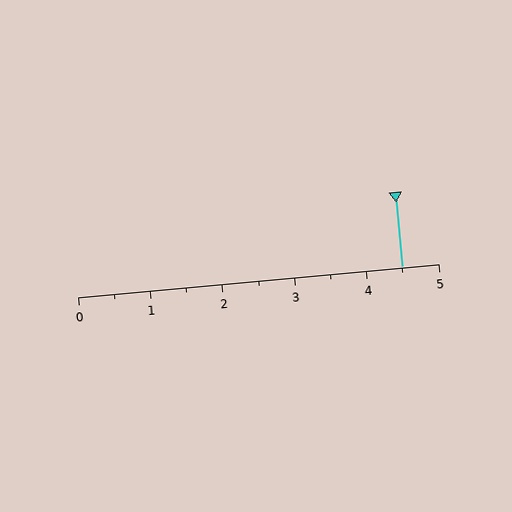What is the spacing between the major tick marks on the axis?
The major ticks are spaced 1 apart.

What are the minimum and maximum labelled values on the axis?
The axis runs from 0 to 5.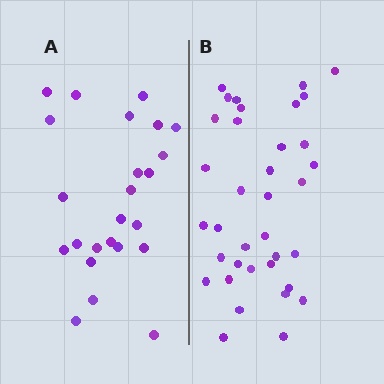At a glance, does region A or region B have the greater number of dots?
Region B (the right region) has more dots.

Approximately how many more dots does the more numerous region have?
Region B has roughly 12 or so more dots than region A.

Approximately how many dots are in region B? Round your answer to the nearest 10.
About 40 dots. (The exact count is 36, which rounds to 40.)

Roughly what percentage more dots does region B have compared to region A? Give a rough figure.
About 50% more.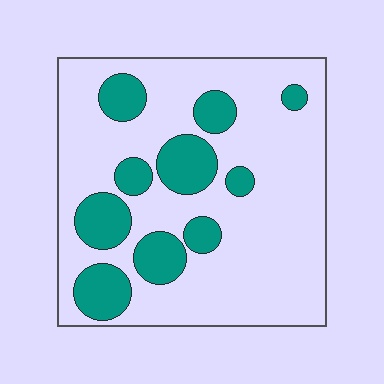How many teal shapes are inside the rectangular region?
10.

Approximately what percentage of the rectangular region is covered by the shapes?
Approximately 25%.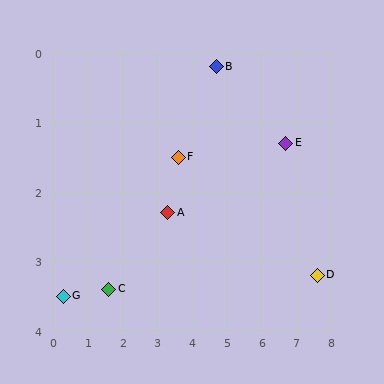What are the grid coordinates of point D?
Point D is at approximately (7.6, 3.2).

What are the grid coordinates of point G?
Point G is at approximately (0.3, 3.5).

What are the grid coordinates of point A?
Point A is at approximately (3.3, 2.3).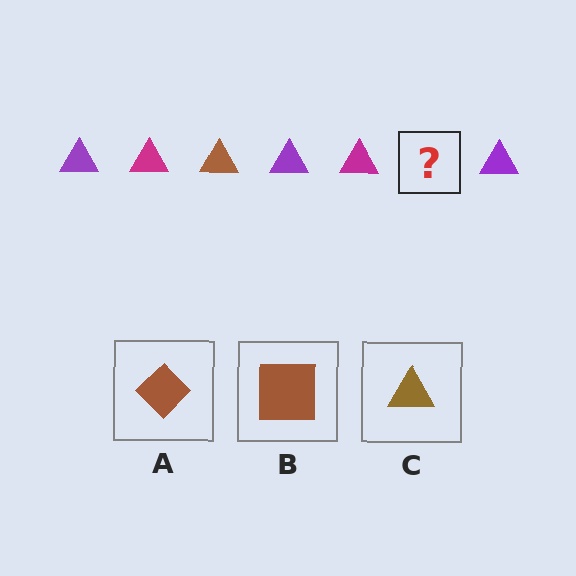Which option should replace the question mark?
Option C.